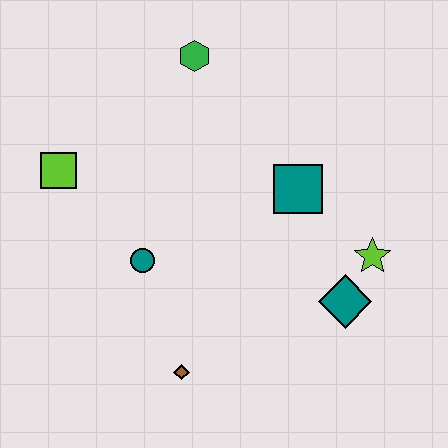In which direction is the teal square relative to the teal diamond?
The teal square is above the teal diamond.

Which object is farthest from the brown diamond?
The green hexagon is farthest from the brown diamond.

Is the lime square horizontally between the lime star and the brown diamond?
No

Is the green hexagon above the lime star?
Yes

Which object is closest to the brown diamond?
The teal circle is closest to the brown diamond.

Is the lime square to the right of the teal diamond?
No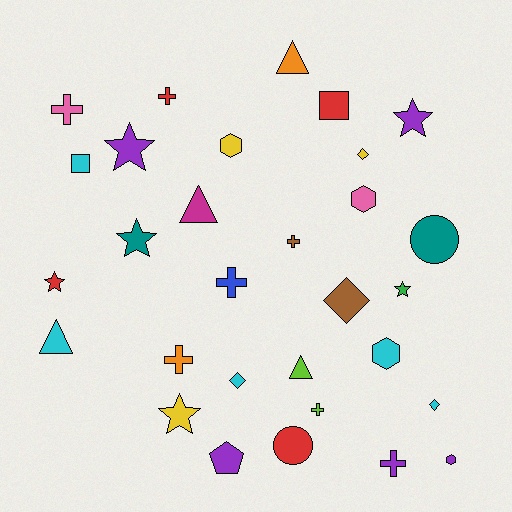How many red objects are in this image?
There are 4 red objects.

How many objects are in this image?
There are 30 objects.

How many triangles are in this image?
There are 4 triangles.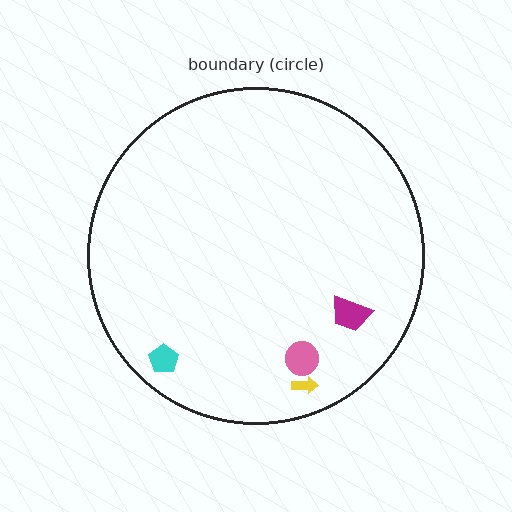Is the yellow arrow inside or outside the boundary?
Inside.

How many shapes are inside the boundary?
4 inside, 0 outside.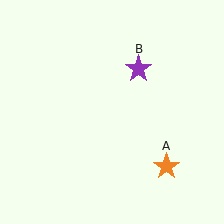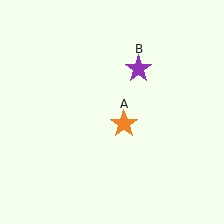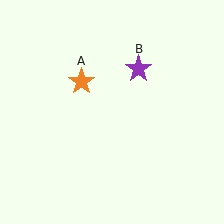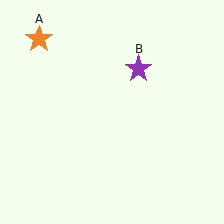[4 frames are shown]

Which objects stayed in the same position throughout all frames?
Purple star (object B) remained stationary.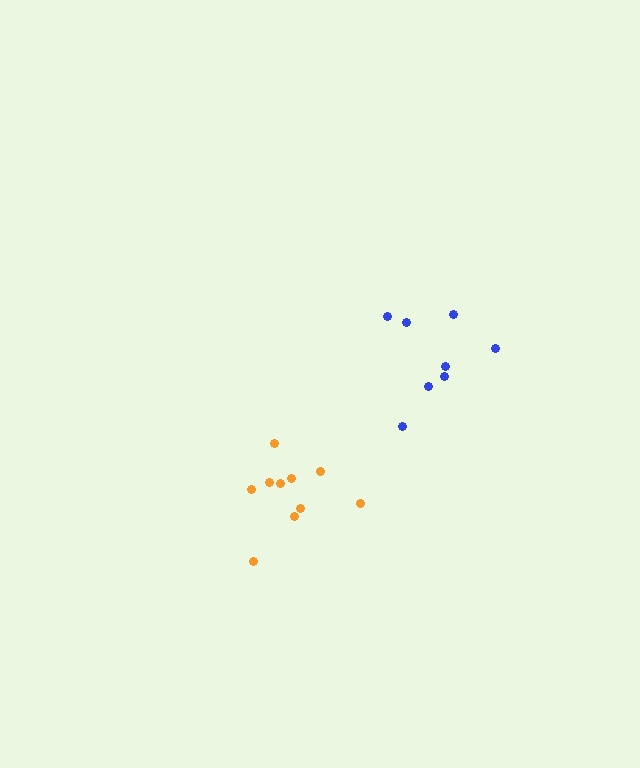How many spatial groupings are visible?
There are 2 spatial groupings.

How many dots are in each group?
Group 1: 8 dots, Group 2: 10 dots (18 total).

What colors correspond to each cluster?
The clusters are colored: blue, orange.